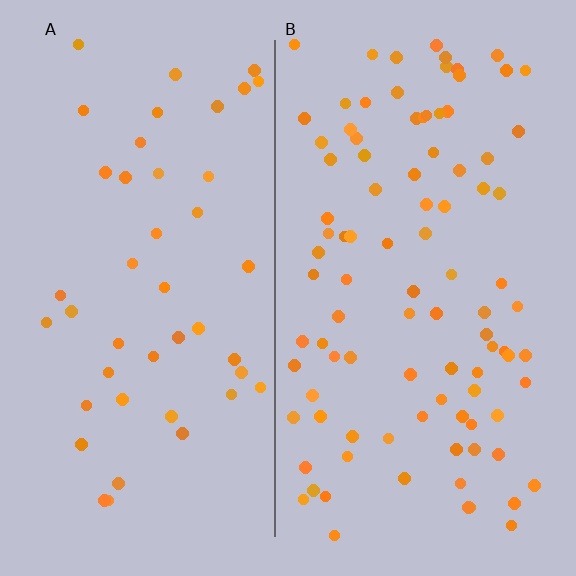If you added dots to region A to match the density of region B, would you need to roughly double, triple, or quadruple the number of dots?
Approximately double.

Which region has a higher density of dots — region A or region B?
B (the right).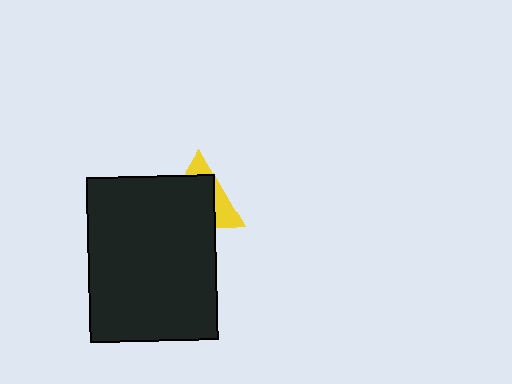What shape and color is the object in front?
The object in front is a black rectangle.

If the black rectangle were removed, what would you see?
You would see the complete yellow triangle.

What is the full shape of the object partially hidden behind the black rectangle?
The partially hidden object is a yellow triangle.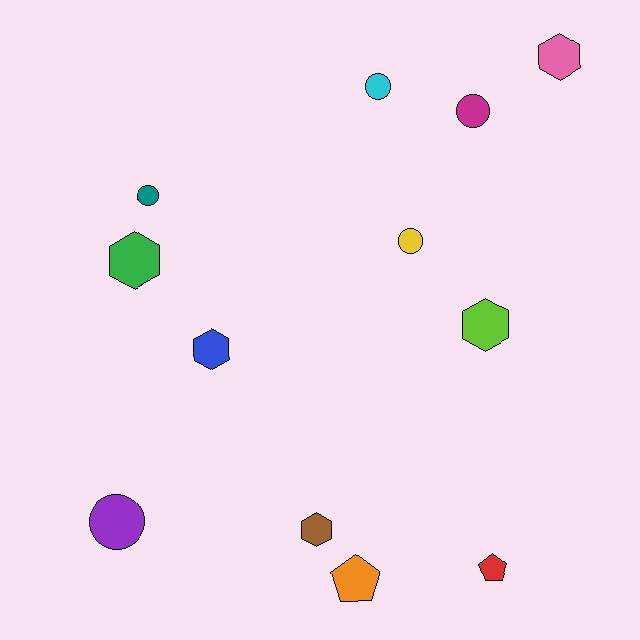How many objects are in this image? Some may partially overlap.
There are 12 objects.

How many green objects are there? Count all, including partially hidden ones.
There is 1 green object.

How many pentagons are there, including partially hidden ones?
There are 2 pentagons.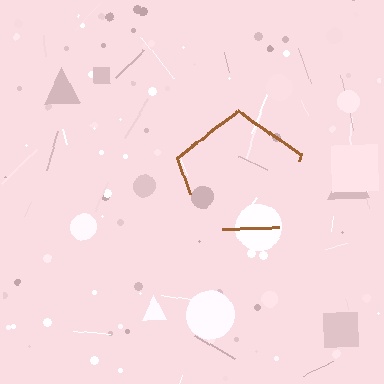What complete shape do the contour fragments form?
The contour fragments form a pentagon.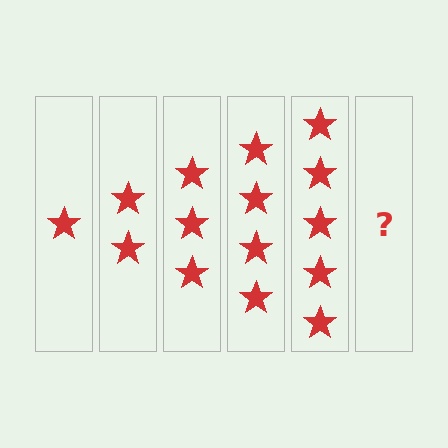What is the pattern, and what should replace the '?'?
The pattern is that each step adds one more star. The '?' should be 6 stars.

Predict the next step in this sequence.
The next step is 6 stars.